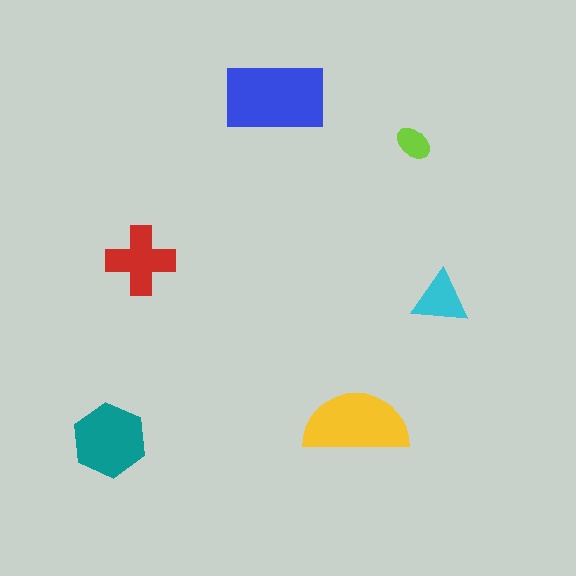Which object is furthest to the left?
The teal hexagon is leftmost.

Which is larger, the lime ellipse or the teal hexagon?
The teal hexagon.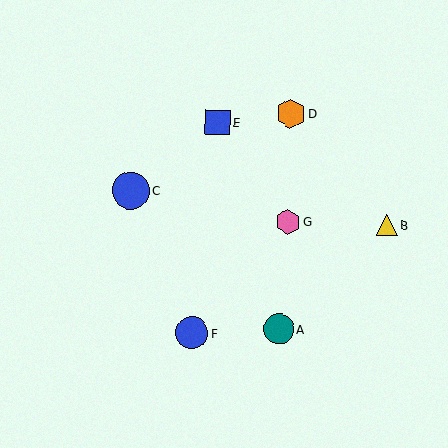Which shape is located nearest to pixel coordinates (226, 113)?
The blue square (labeled E) at (218, 122) is nearest to that location.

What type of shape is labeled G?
Shape G is a pink hexagon.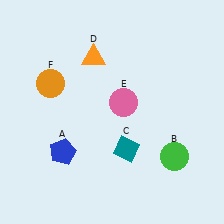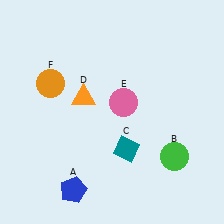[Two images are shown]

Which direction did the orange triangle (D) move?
The orange triangle (D) moved down.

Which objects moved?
The objects that moved are: the blue pentagon (A), the orange triangle (D).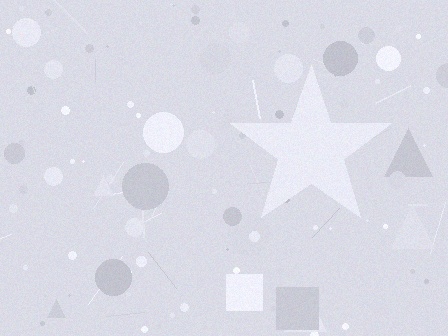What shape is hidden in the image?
A star is hidden in the image.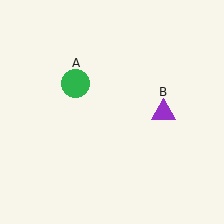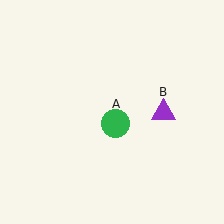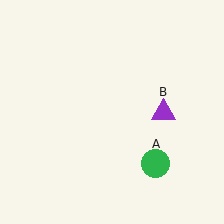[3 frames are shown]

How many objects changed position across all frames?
1 object changed position: green circle (object A).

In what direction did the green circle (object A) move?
The green circle (object A) moved down and to the right.